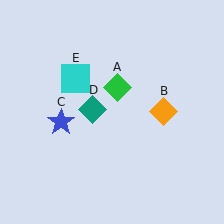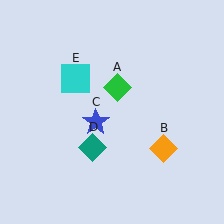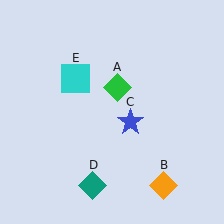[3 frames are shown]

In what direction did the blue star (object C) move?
The blue star (object C) moved right.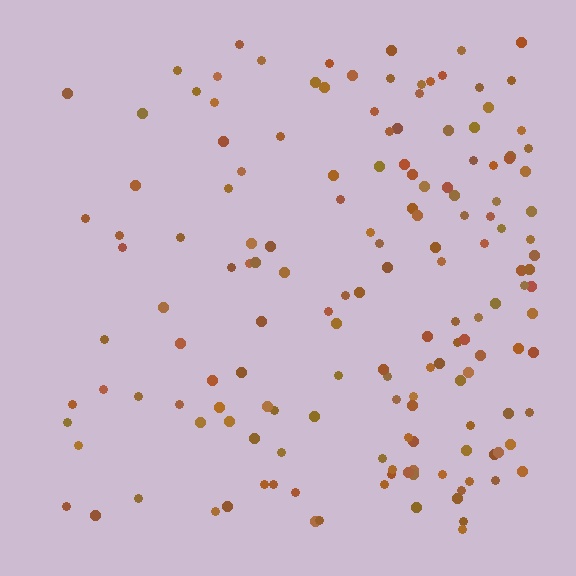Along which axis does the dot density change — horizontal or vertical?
Horizontal.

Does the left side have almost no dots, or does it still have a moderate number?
Still a moderate number, just noticeably fewer than the right.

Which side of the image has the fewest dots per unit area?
The left.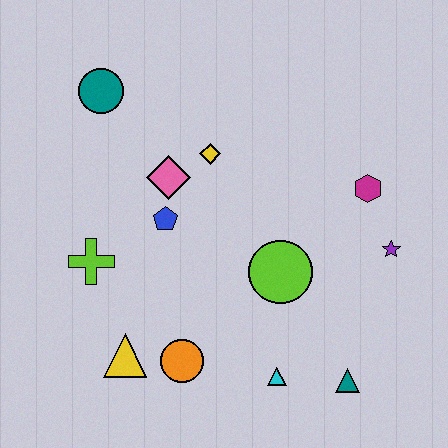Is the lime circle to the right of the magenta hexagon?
No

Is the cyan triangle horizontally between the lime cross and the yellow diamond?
No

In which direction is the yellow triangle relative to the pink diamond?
The yellow triangle is below the pink diamond.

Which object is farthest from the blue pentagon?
The teal triangle is farthest from the blue pentagon.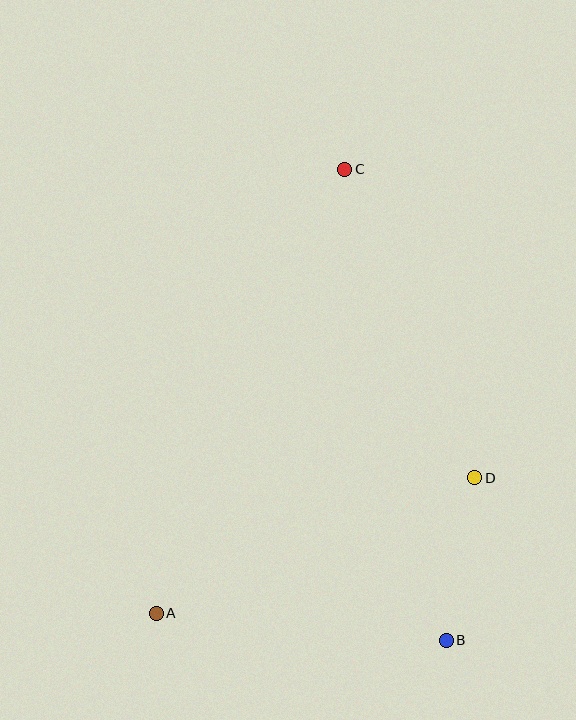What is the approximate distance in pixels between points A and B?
The distance between A and B is approximately 291 pixels.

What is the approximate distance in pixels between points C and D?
The distance between C and D is approximately 335 pixels.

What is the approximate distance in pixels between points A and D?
The distance between A and D is approximately 346 pixels.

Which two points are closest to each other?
Points B and D are closest to each other.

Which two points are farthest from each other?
Points A and C are farthest from each other.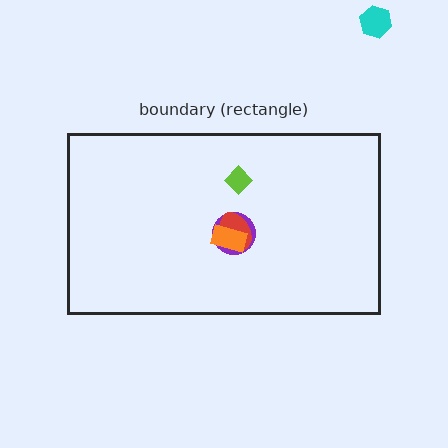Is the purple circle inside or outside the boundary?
Inside.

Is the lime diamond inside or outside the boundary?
Inside.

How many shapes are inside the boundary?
4 inside, 1 outside.